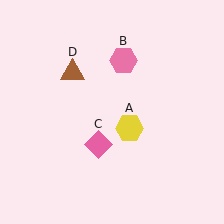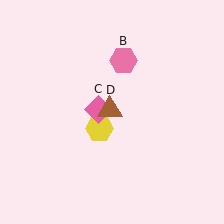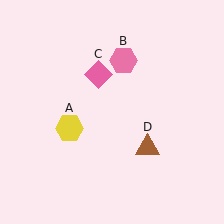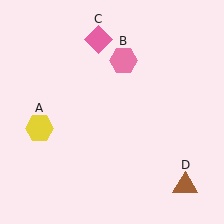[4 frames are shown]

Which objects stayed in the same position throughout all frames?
Pink hexagon (object B) remained stationary.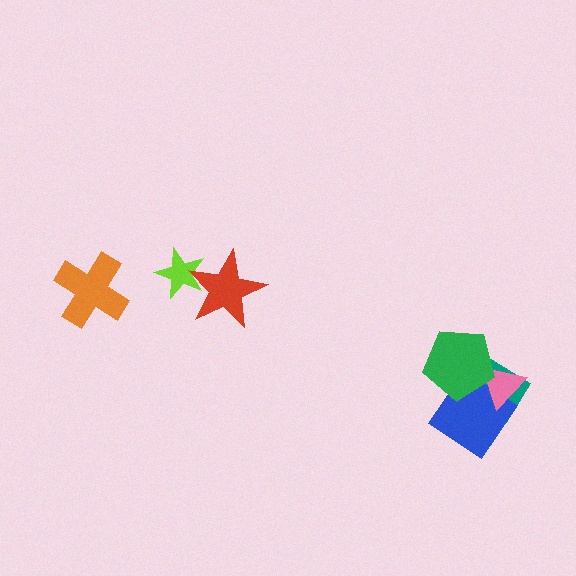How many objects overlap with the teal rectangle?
3 objects overlap with the teal rectangle.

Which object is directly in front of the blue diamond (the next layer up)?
The pink triangle is directly in front of the blue diamond.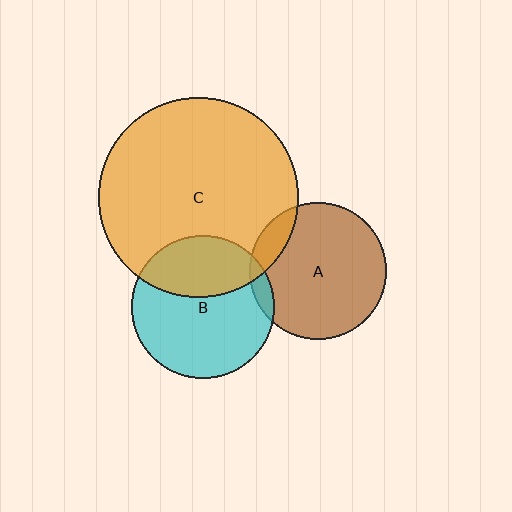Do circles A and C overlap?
Yes.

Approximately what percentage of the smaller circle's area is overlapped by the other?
Approximately 10%.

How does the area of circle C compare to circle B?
Approximately 2.0 times.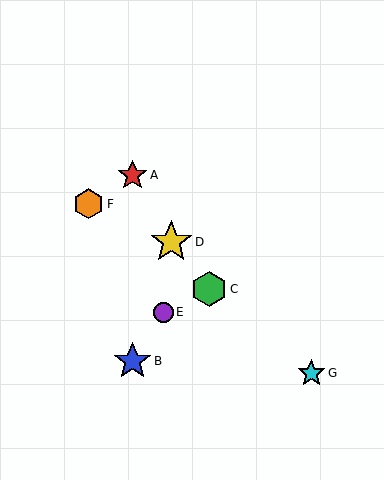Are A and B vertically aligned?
Yes, both are at x≈133.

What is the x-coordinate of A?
Object A is at x≈133.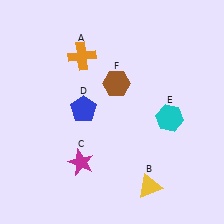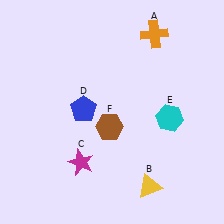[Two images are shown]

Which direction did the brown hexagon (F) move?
The brown hexagon (F) moved down.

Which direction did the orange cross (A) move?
The orange cross (A) moved right.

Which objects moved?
The objects that moved are: the orange cross (A), the brown hexagon (F).